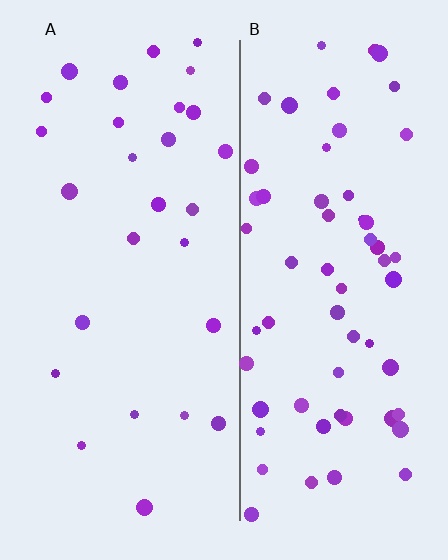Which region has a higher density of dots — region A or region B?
B (the right).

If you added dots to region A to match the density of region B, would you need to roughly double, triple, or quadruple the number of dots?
Approximately double.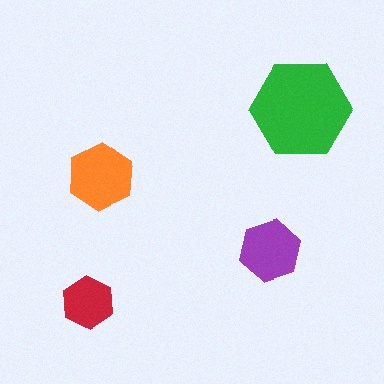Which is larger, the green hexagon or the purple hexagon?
The green one.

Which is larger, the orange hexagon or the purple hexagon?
The orange one.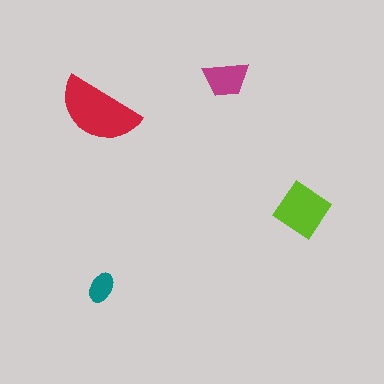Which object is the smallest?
The teal ellipse.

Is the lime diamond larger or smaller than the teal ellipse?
Larger.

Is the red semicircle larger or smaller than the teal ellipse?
Larger.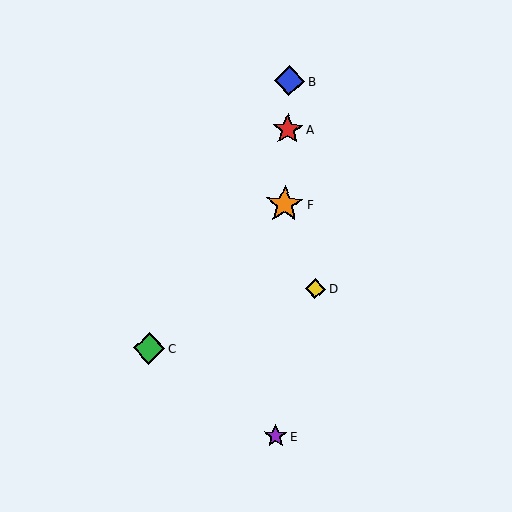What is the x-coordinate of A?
Object A is at x≈288.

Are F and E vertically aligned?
Yes, both are at x≈285.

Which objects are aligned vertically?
Objects A, B, E, F are aligned vertically.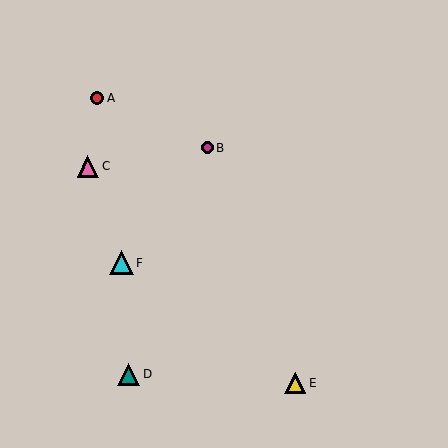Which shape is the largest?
The cyan triangle (labeled F) is the largest.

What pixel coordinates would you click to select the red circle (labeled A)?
Click at (97, 98) to select the red circle A.